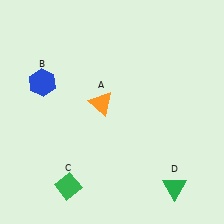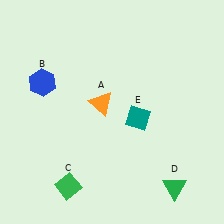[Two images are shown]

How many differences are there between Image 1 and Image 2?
There is 1 difference between the two images.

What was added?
A teal diamond (E) was added in Image 2.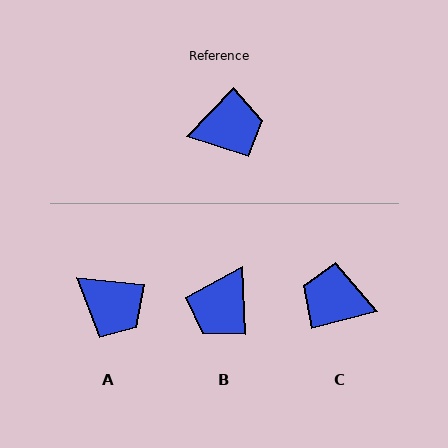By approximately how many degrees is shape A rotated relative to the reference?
Approximately 52 degrees clockwise.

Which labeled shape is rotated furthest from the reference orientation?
C, about 148 degrees away.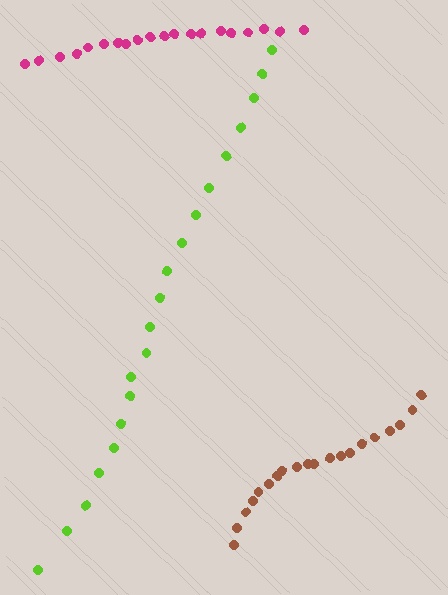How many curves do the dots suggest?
There are 3 distinct paths.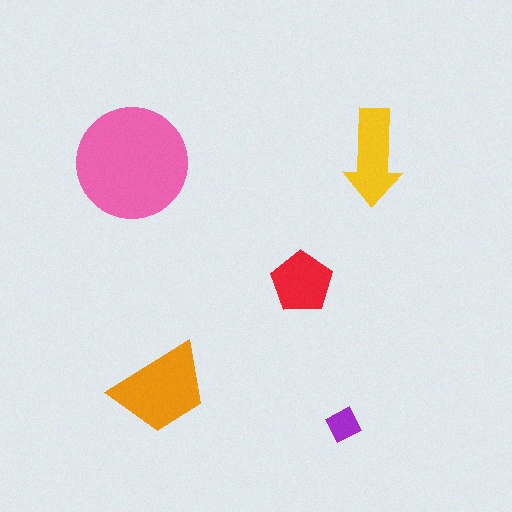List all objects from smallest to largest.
The purple square, the red pentagon, the yellow arrow, the orange trapezoid, the pink circle.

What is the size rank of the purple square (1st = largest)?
5th.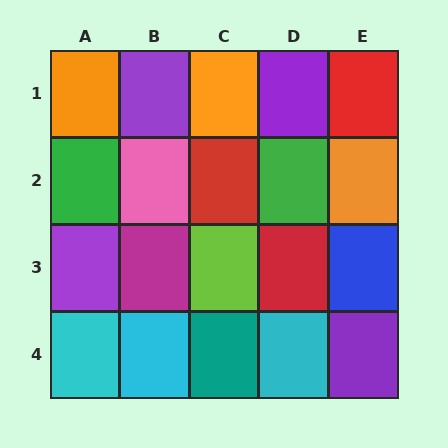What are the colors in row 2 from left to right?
Green, pink, red, green, orange.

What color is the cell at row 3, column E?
Blue.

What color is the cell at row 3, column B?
Magenta.